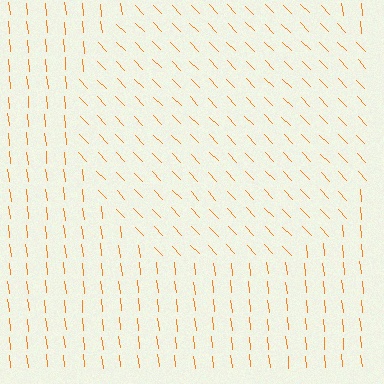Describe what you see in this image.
The image is filled with small orange line segments. A circle region in the image has lines oriented differently from the surrounding lines, creating a visible texture boundary.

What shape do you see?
I see a circle.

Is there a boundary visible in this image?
Yes, there is a texture boundary formed by a change in line orientation.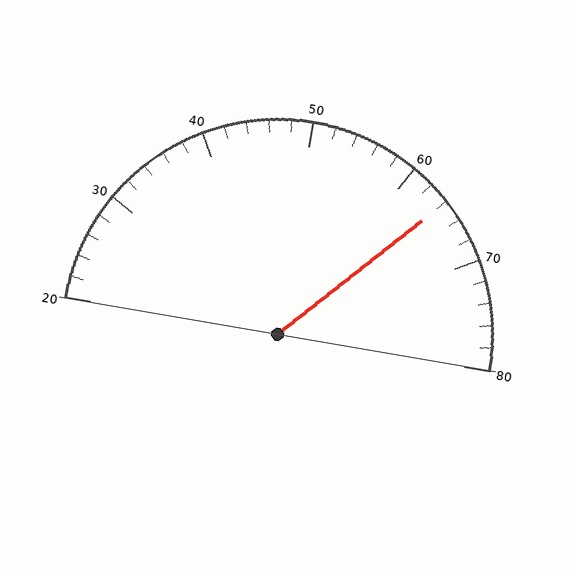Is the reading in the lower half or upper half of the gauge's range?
The reading is in the upper half of the range (20 to 80).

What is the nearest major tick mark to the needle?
The nearest major tick mark is 60.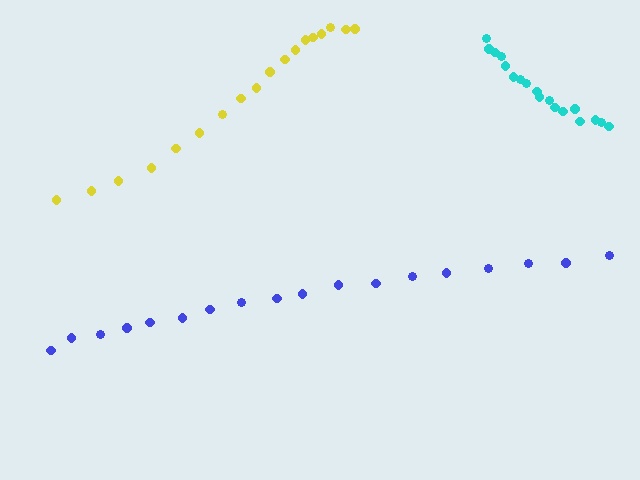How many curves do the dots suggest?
There are 3 distinct paths.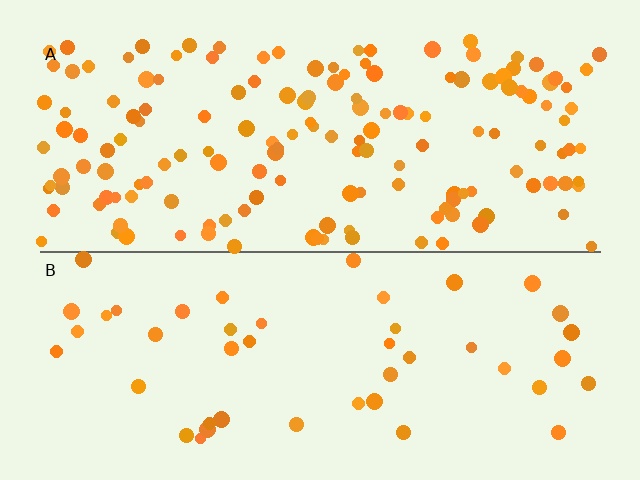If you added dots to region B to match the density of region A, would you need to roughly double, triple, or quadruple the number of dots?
Approximately triple.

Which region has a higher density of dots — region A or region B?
A (the top).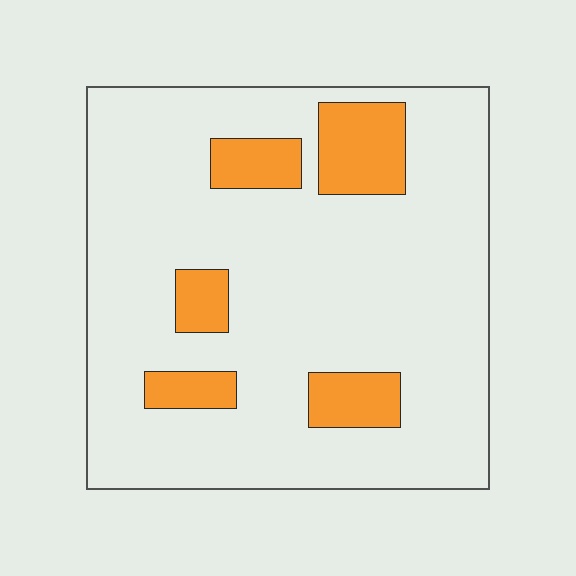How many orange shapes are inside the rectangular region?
5.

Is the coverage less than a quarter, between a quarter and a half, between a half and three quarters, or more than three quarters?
Less than a quarter.